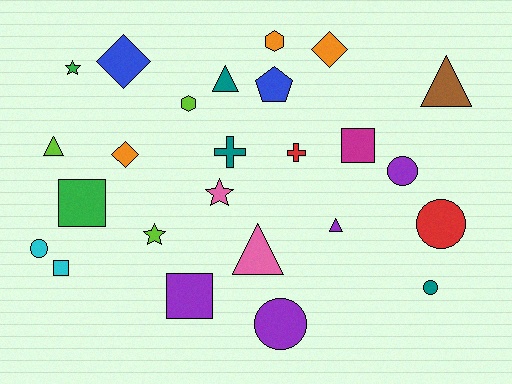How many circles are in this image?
There are 5 circles.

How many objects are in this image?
There are 25 objects.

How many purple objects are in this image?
There are 4 purple objects.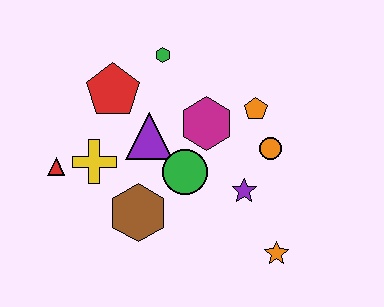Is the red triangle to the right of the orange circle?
No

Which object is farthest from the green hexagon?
The orange star is farthest from the green hexagon.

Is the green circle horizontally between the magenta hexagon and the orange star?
No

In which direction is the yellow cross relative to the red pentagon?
The yellow cross is below the red pentagon.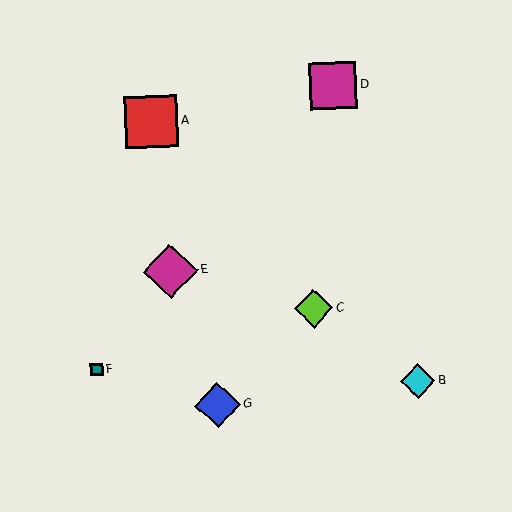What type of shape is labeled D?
Shape D is a magenta square.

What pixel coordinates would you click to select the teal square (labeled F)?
Click at (96, 369) to select the teal square F.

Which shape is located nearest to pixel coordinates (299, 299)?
The lime diamond (labeled C) at (314, 308) is nearest to that location.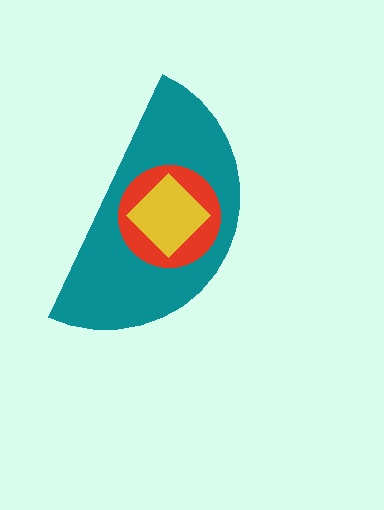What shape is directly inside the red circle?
The yellow diamond.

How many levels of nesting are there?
3.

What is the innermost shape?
The yellow diamond.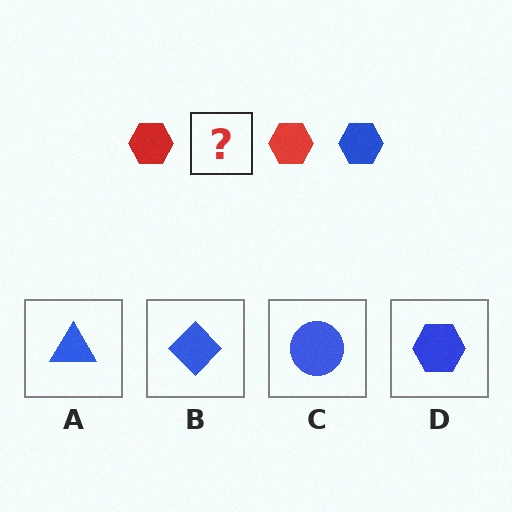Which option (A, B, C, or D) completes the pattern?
D.